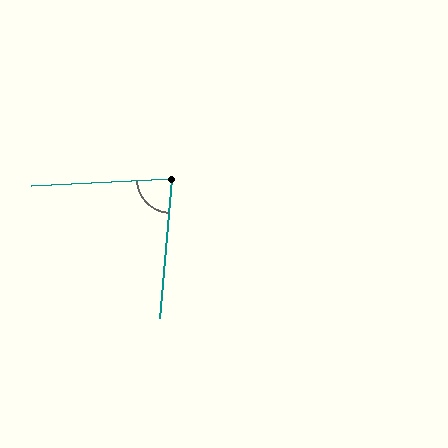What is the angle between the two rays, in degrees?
Approximately 82 degrees.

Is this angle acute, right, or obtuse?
It is acute.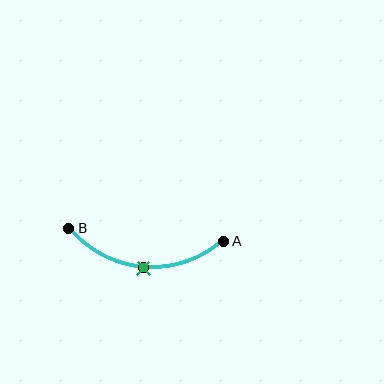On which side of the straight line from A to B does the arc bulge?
The arc bulges below the straight line connecting A and B.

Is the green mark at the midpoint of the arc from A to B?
Yes. The green mark lies on the arc at equal arc-length from both A and B — it is the arc midpoint.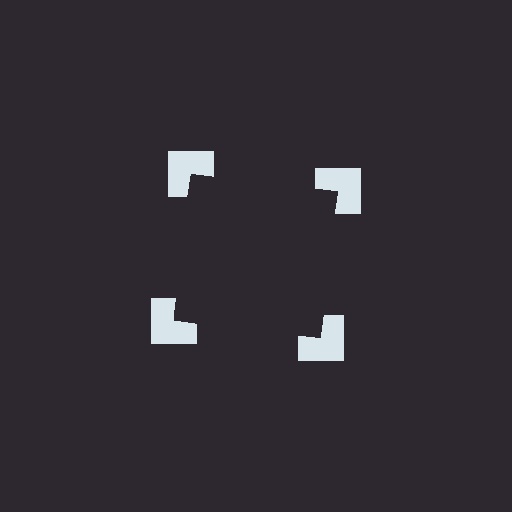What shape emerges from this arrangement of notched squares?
An illusory square — its edges are inferred from the aligned wedge cuts in the notched squares, not physically drawn.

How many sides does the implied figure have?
4 sides.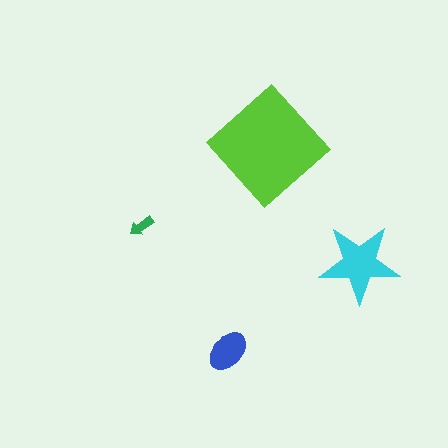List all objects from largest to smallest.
The lime diamond, the cyan star, the blue ellipse, the green arrow.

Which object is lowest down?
The blue ellipse is bottommost.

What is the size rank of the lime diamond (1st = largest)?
1st.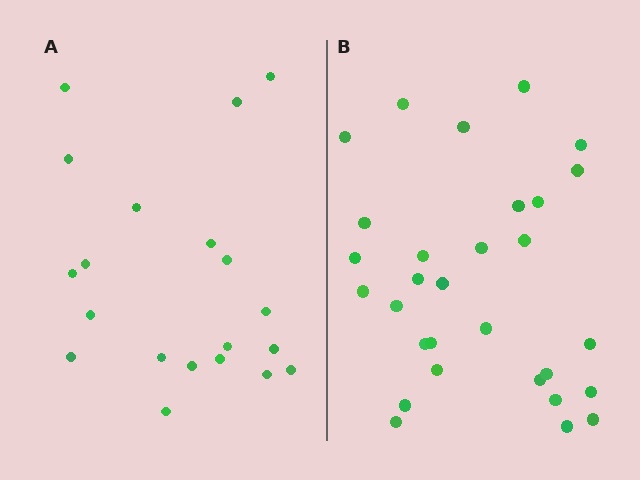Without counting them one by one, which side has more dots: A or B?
Region B (the right region) has more dots.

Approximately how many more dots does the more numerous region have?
Region B has roughly 10 or so more dots than region A.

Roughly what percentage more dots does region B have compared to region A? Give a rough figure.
About 50% more.